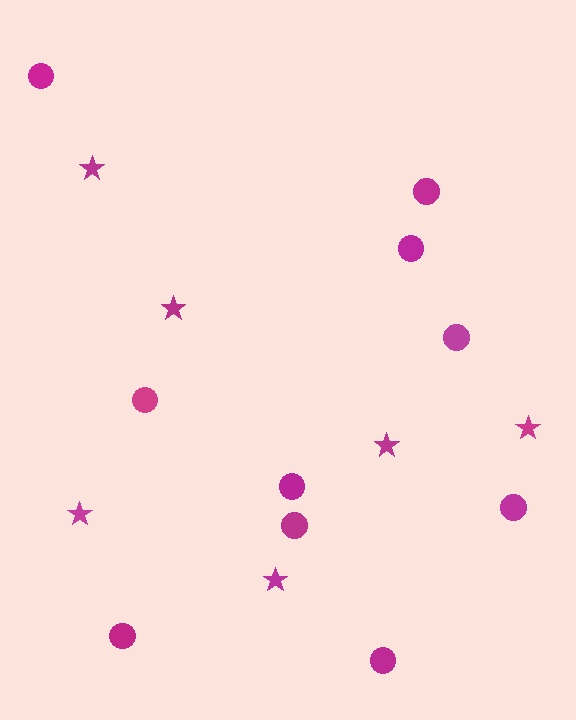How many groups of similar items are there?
There are 2 groups: one group of stars (6) and one group of circles (10).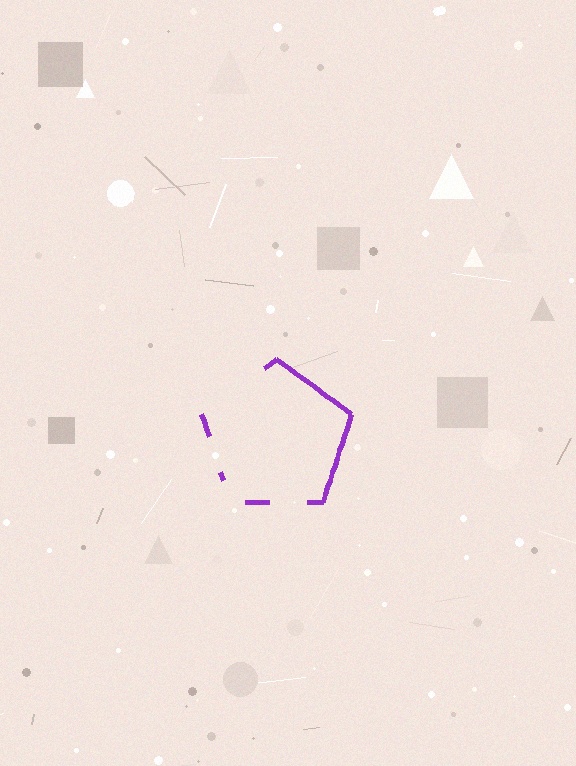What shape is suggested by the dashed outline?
The dashed outline suggests a pentagon.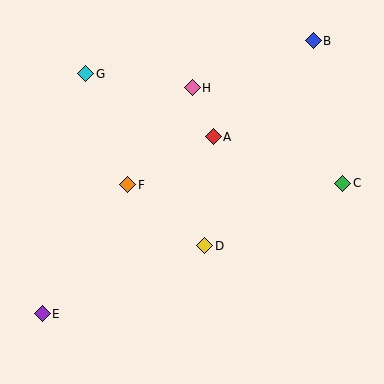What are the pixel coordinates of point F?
Point F is at (128, 185).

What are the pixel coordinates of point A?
Point A is at (213, 137).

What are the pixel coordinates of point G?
Point G is at (86, 74).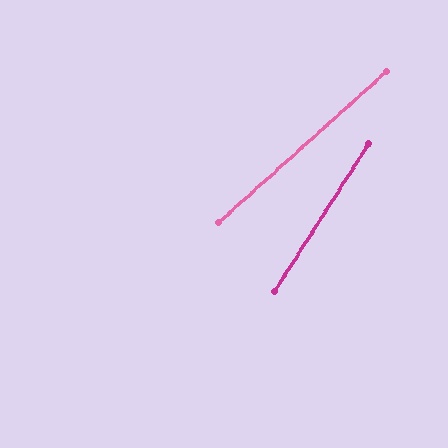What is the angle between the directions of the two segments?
Approximately 16 degrees.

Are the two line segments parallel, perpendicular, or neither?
Neither parallel nor perpendicular — they differ by about 16°.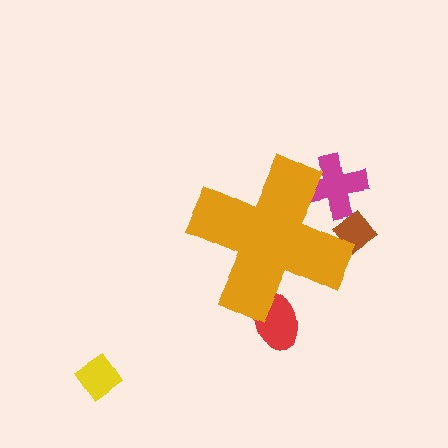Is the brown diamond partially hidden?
Yes, the brown diamond is partially hidden behind the orange cross.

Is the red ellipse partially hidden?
Yes, the red ellipse is partially hidden behind the orange cross.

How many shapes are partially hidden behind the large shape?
3 shapes are partially hidden.